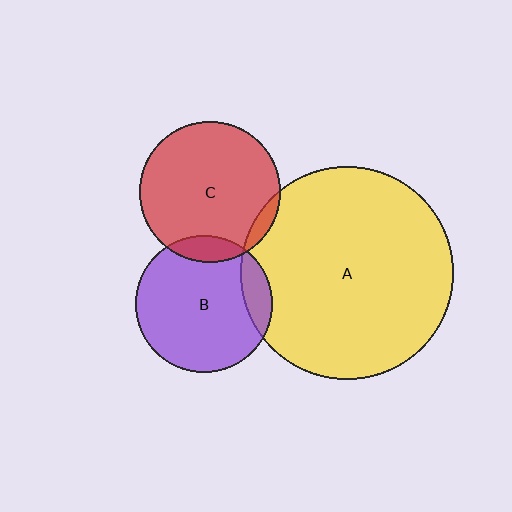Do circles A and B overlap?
Yes.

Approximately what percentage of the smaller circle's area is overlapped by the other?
Approximately 15%.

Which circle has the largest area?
Circle A (yellow).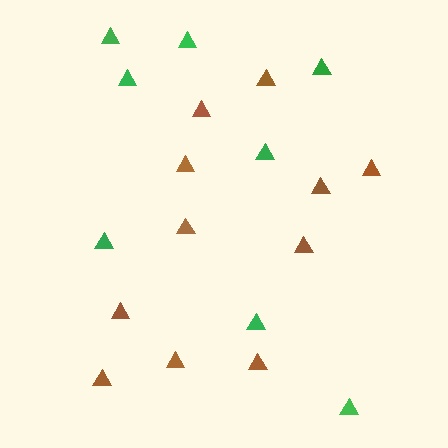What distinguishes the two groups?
There are 2 groups: one group of brown triangles (11) and one group of green triangles (8).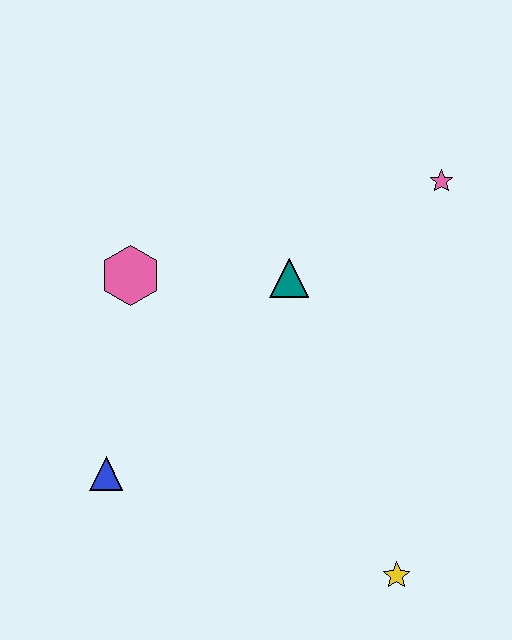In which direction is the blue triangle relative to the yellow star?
The blue triangle is to the left of the yellow star.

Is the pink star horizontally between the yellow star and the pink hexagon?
No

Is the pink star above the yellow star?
Yes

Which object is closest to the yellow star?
The blue triangle is closest to the yellow star.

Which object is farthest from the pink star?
The blue triangle is farthest from the pink star.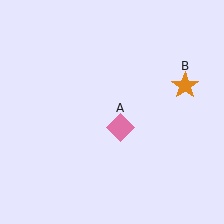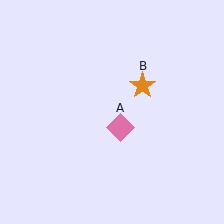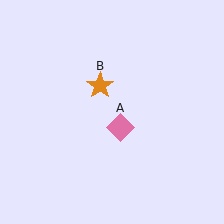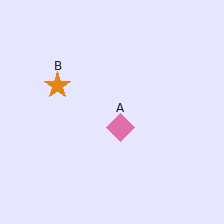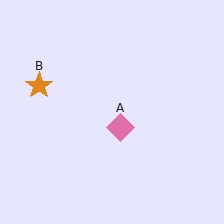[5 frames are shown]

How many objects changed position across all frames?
1 object changed position: orange star (object B).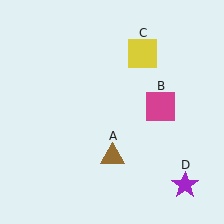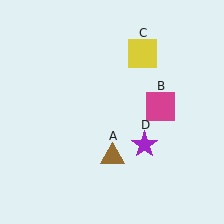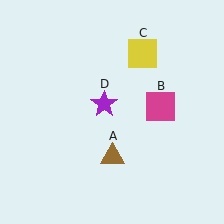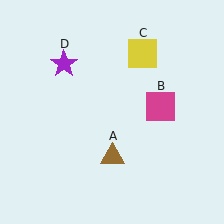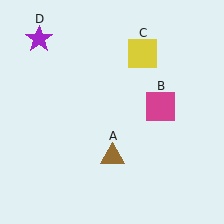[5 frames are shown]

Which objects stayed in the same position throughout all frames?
Brown triangle (object A) and magenta square (object B) and yellow square (object C) remained stationary.